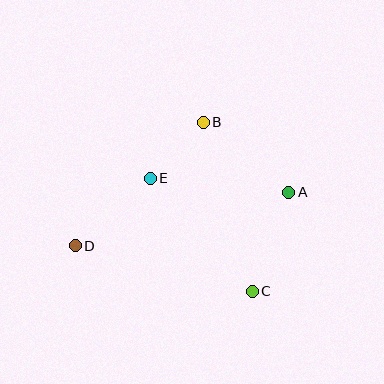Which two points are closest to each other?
Points B and E are closest to each other.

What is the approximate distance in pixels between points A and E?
The distance between A and E is approximately 140 pixels.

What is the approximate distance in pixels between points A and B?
The distance between A and B is approximately 111 pixels.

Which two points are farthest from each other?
Points A and D are farthest from each other.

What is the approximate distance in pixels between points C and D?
The distance between C and D is approximately 183 pixels.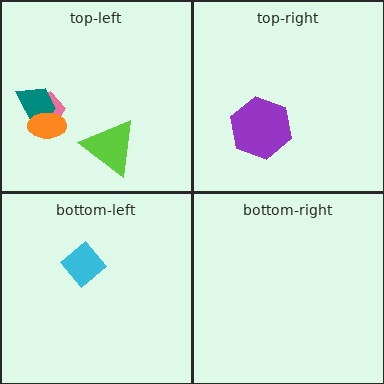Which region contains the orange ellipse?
The top-left region.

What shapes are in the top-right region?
The purple hexagon.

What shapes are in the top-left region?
The lime triangle, the pink pentagon, the teal trapezoid, the orange ellipse.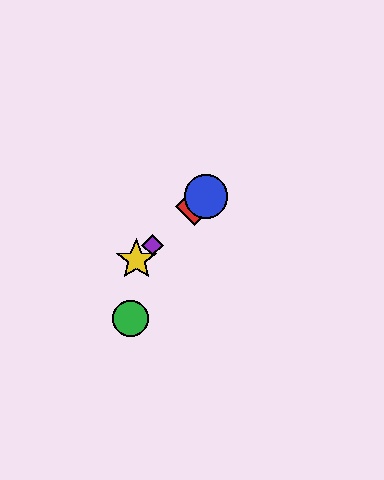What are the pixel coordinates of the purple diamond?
The purple diamond is at (152, 245).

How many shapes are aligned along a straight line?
4 shapes (the red diamond, the blue circle, the yellow star, the purple diamond) are aligned along a straight line.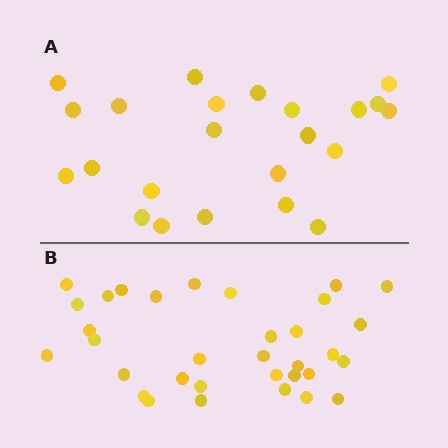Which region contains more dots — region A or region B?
Region B (the bottom region) has more dots.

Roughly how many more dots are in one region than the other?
Region B has roughly 10 or so more dots than region A.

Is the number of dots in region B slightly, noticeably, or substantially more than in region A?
Region B has noticeably more, but not dramatically so. The ratio is roughly 1.4 to 1.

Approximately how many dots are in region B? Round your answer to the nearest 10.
About 30 dots. (The exact count is 33, which rounds to 30.)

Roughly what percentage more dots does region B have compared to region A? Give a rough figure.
About 45% more.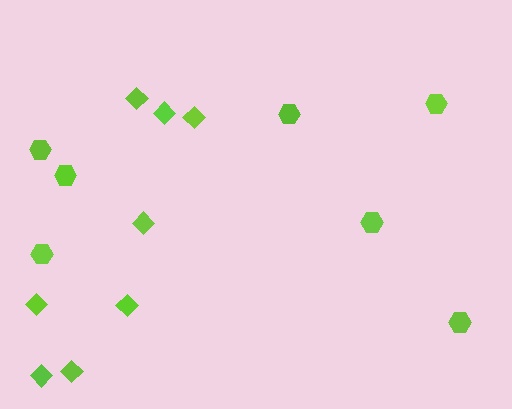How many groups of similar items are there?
There are 2 groups: one group of hexagons (7) and one group of diamonds (8).